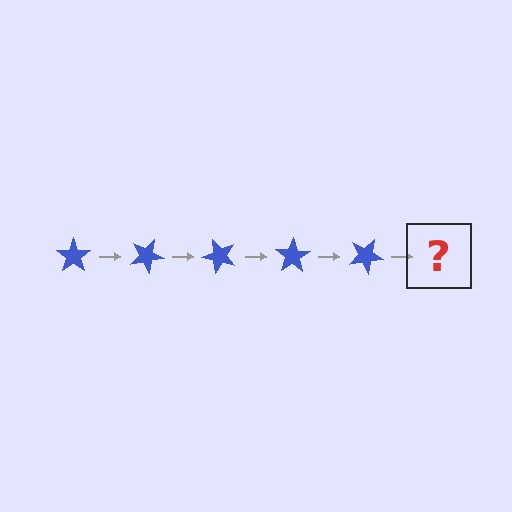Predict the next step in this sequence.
The next step is a blue star rotated 125 degrees.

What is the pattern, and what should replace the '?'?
The pattern is that the star rotates 25 degrees each step. The '?' should be a blue star rotated 125 degrees.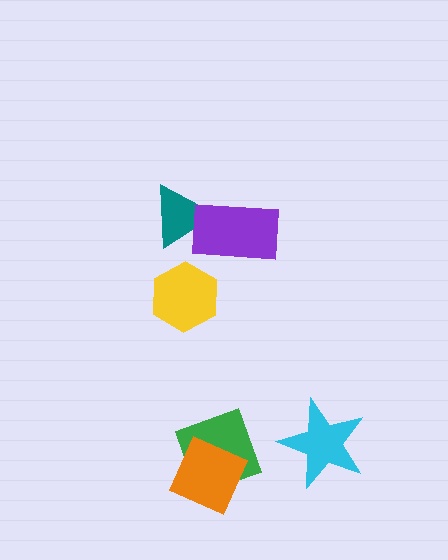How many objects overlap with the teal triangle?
1 object overlaps with the teal triangle.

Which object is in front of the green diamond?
The orange square is in front of the green diamond.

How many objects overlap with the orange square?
1 object overlaps with the orange square.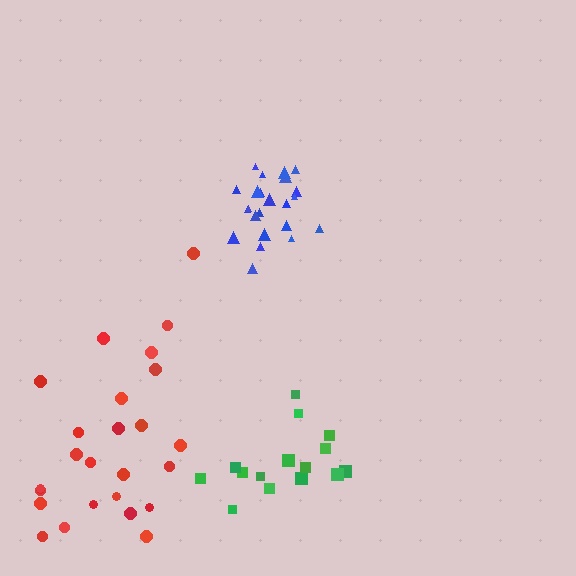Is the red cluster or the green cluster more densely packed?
Green.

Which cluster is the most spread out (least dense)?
Red.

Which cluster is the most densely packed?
Blue.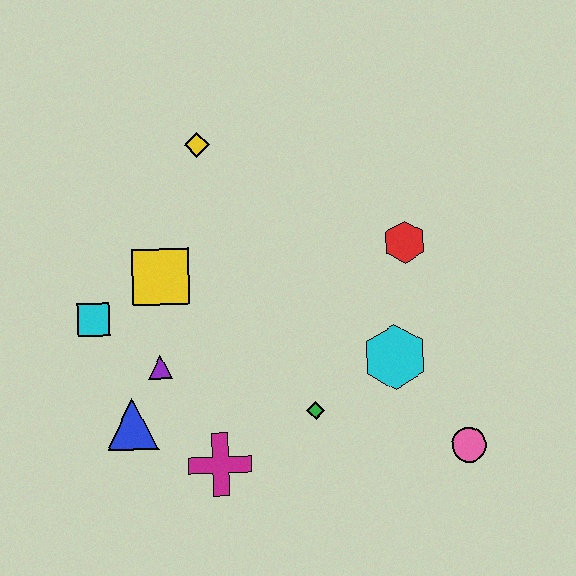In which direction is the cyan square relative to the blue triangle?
The cyan square is above the blue triangle.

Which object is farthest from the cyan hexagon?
The cyan square is farthest from the cyan hexagon.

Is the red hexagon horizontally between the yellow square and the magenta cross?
No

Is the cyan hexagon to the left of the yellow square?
No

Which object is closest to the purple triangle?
The blue triangle is closest to the purple triangle.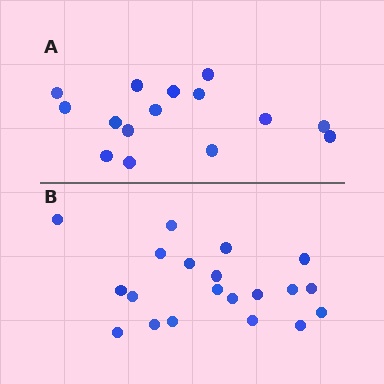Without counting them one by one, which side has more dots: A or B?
Region B (the bottom region) has more dots.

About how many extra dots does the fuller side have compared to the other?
Region B has about 5 more dots than region A.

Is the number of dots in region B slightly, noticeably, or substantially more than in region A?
Region B has noticeably more, but not dramatically so. The ratio is roughly 1.3 to 1.